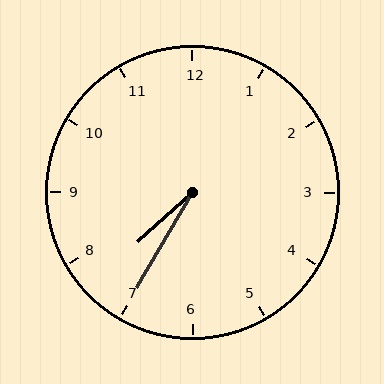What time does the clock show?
7:35.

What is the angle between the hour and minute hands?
Approximately 18 degrees.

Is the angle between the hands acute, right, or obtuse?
It is acute.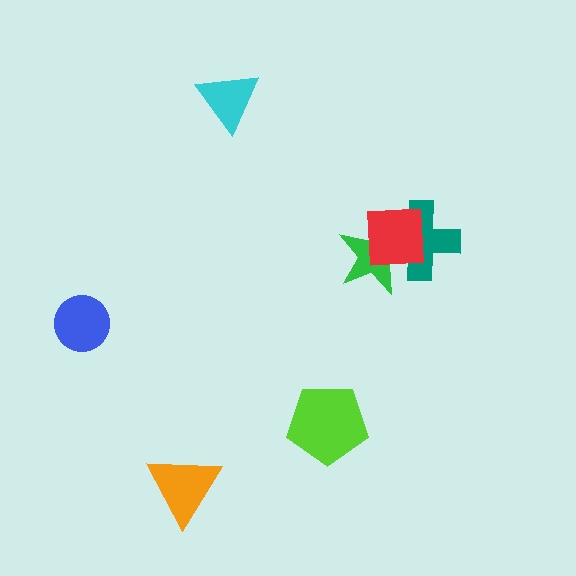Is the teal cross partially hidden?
Yes, it is partially covered by another shape.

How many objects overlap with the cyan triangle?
0 objects overlap with the cyan triangle.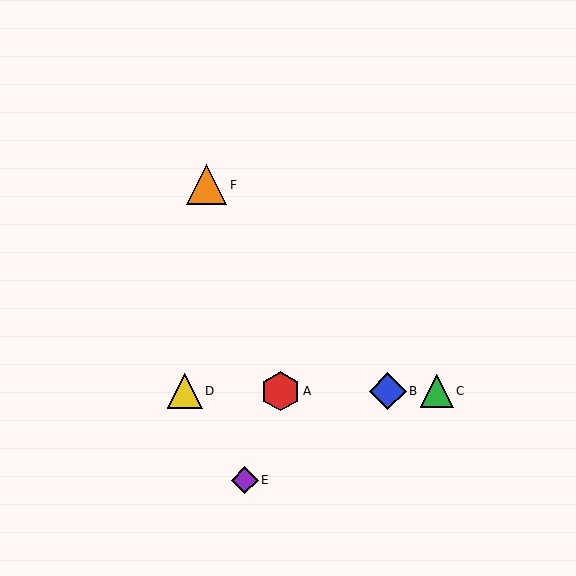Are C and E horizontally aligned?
No, C is at y≈391 and E is at y≈480.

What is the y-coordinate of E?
Object E is at y≈480.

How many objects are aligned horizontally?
4 objects (A, B, C, D) are aligned horizontally.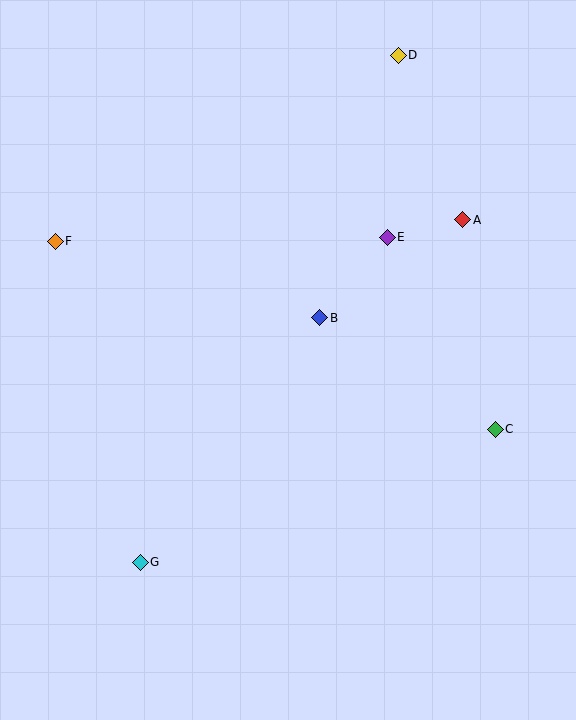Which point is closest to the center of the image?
Point B at (320, 318) is closest to the center.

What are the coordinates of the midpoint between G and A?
The midpoint between G and A is at (301, 391).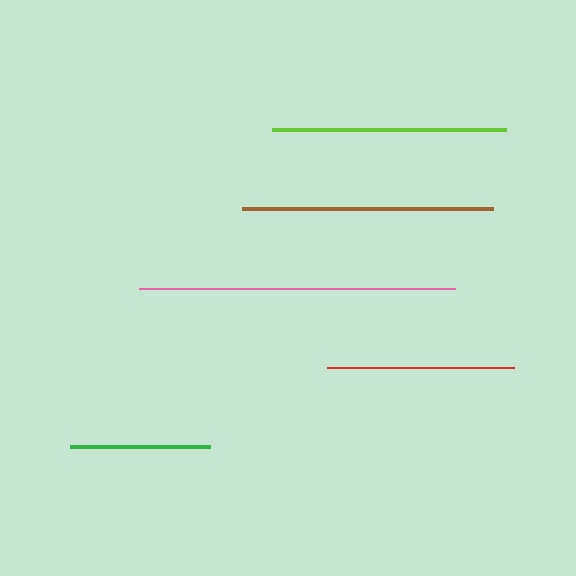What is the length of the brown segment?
The brown segment is approximately 252 pixels long.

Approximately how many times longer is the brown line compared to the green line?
The brown line is approximately 1.8 times the length of the green line.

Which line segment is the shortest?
The green line is the shortest at approximately 140 pixels.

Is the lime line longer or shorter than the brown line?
The brown line is longer than the lime line.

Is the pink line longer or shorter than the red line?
The pink line is longer than the red line.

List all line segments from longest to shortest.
From longest to shortest: pink, brown, lime, red, green.